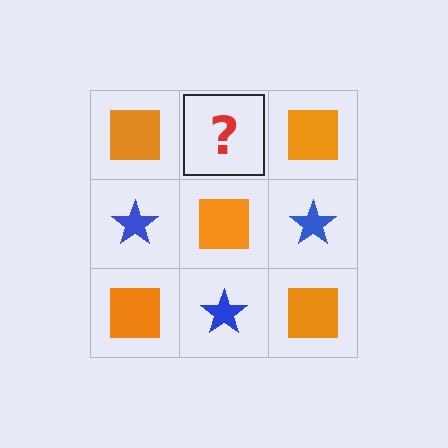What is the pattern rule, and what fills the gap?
The rule is that it alternates orange square and blue star in a checkerboard pattern. The gap should be filled with a blue star.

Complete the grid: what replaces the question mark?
The question mark should be replaced with a blue star.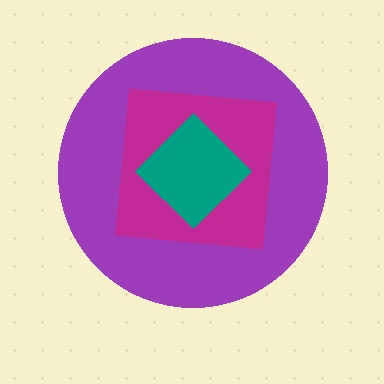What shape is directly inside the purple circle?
The magenta square.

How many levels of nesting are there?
3.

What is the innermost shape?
The teal diamond.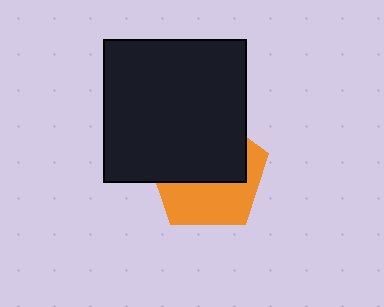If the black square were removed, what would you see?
You would see the complete orange pentagon.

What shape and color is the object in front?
The object in front is a black square.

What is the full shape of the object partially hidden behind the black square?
The partially hidden object is an orange pentagon.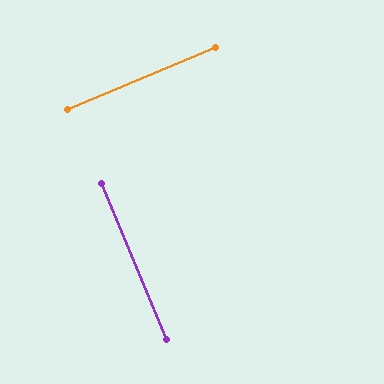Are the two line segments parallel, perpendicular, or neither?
Perpendicular — they meet at approximately 90°.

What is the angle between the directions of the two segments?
Approximately 90 degrees.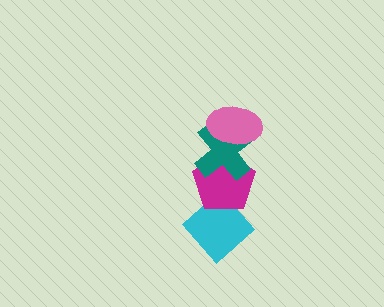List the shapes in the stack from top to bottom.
From top to bottom: the pink ellipse, the teal cross, the magenta pentagon, the cyan diamond.